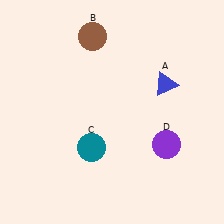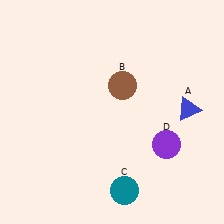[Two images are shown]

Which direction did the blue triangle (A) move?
The blue triangle (A) moved down.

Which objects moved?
The objects that moved are: the blue triangle (A), the brown circle (B), the teal circle (C).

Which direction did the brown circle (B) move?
The brown circle (B) moved down.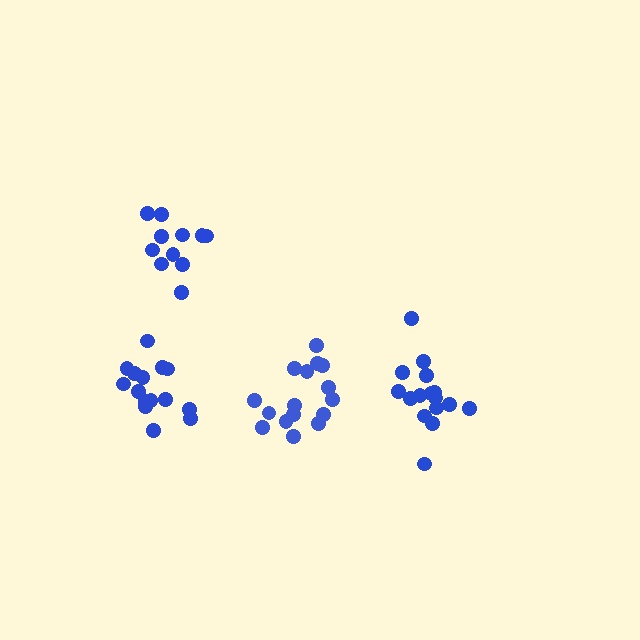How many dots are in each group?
Group 1: 16 dots, Group 2: 11 dots, Group 3: 15 dots, Group 4: 16 dots (58 total).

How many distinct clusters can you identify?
There are 4 distinct clusters.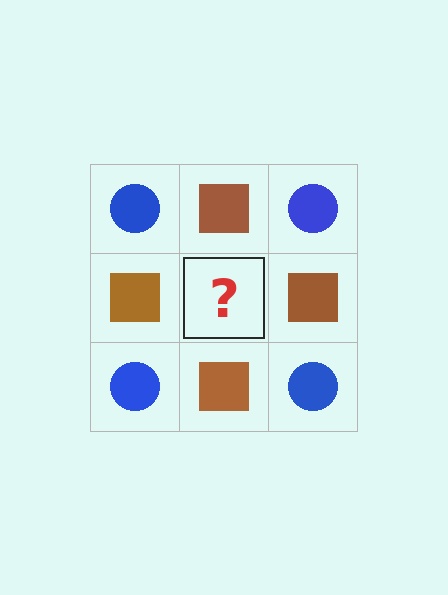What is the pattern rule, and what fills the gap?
The rule is that it alternates blue circle and brown square in a checkerboard pattern. The gap should be filled with a blue circle.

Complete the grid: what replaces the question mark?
The question mark should be replaced with a blue circle.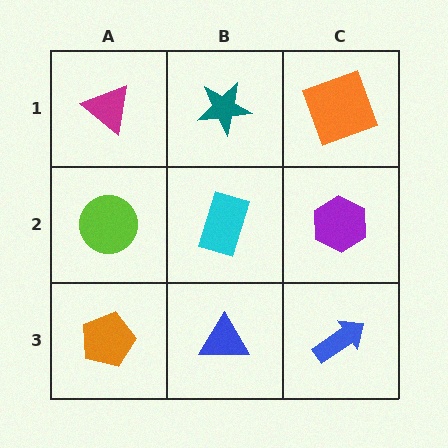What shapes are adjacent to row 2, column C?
An orange square (row 1, column C), a blue arrow (row 3, column C), a cyan rectangle (row 2, column B).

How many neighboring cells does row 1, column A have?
2.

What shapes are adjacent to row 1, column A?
A lime circle (row 2, column A), a teal star (row 1, column B).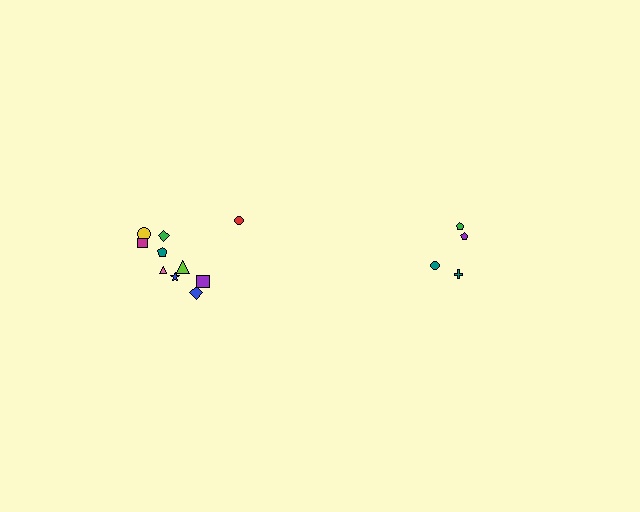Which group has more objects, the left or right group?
The left group.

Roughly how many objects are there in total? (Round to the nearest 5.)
Roughly 15 objects in total.